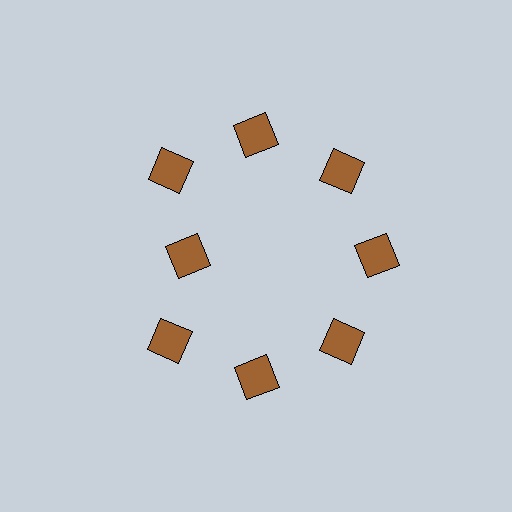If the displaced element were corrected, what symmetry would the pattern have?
It would have 8-fold rotational symmetry — the pattern would map onto itself every 45 degrees.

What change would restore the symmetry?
The symmetry would be restored by moving it outward, back onto the ring so that all 8 diamonds sit at equal angles and equal distance from the center.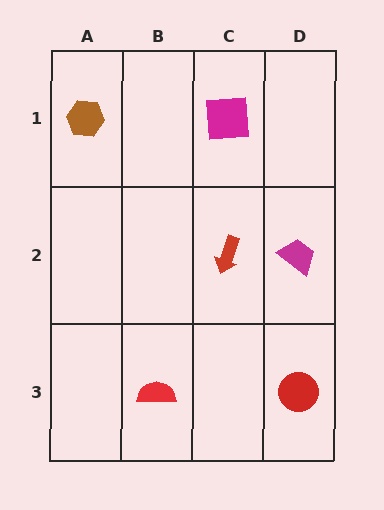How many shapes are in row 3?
2 shapes.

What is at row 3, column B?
A red semicircle.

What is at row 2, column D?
A magenta trapezoid.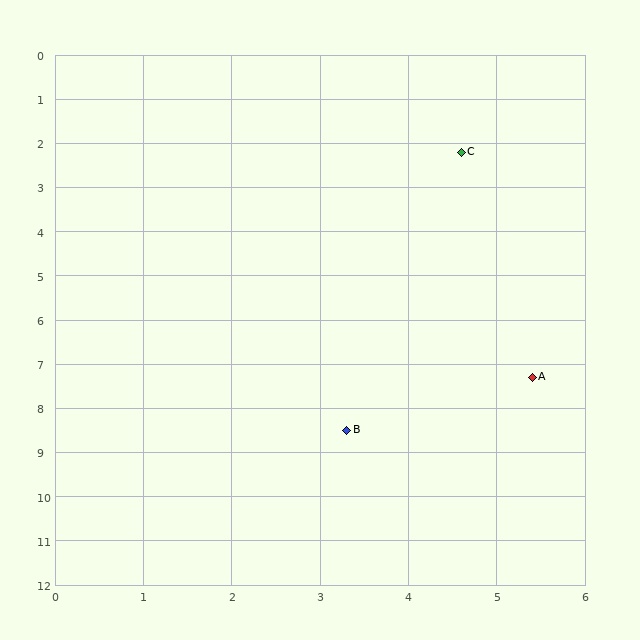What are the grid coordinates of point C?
Point C is at approximately (4.6, 2.2).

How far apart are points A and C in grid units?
Points A and C are about 5.2 grid units apart.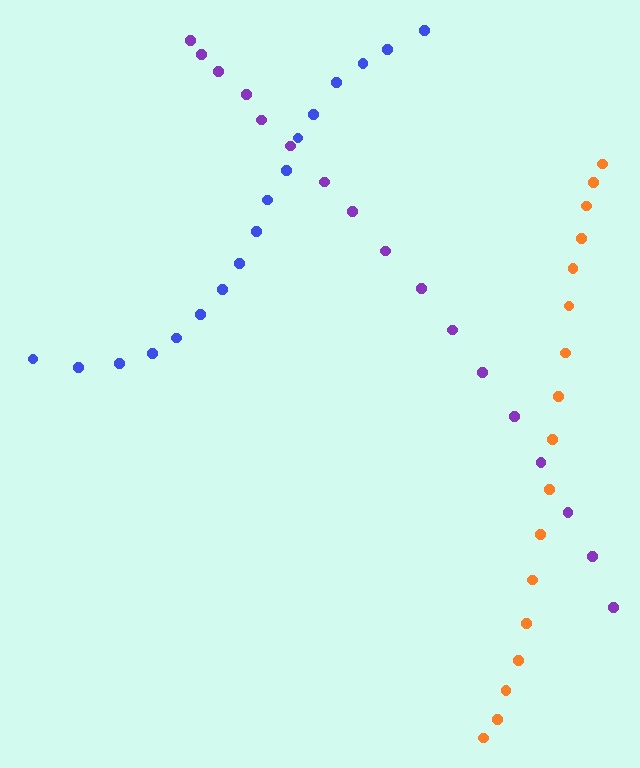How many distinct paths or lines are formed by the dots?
There are 3 distinct paths.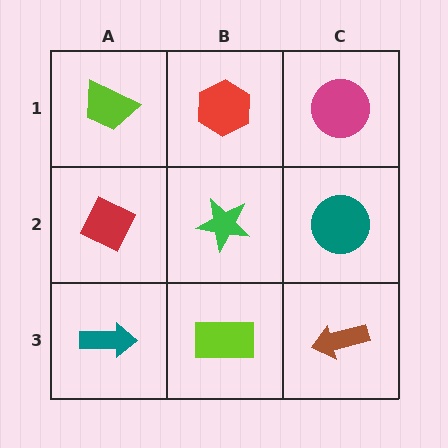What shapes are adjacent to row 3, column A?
A red diamond (row 2, column A), a lime rectangle (row 3, column B).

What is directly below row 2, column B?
A lime rectangle.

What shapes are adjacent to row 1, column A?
A red diamond (row 2, column A), a red hexagon (row 1, column B).